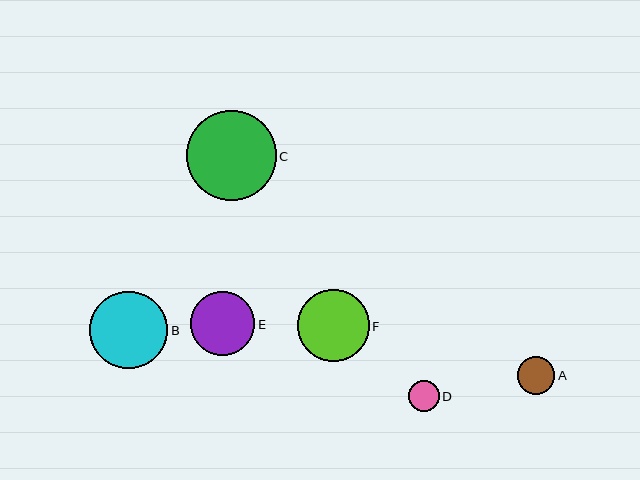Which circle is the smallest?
Circle D is the smallest with a size of approximately 31 pixels.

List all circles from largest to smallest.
From largest to smallest: C, B, F, E, A, D.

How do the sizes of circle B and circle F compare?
Circle B and circle F are approximately the same size.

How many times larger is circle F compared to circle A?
Circle F is approximately 1.9 times the size of circle A.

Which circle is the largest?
Circle C is the largest with a size of approximately 90 pixels.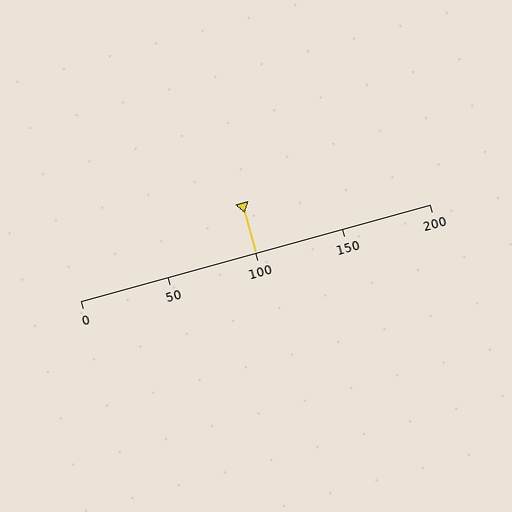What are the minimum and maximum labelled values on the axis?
The axis runs from 0 to 200.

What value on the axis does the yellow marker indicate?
The marker indicates approximately 100.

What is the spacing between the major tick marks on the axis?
The major ticks are spaced 50 apart.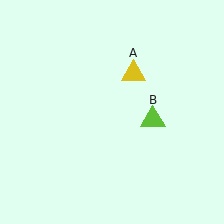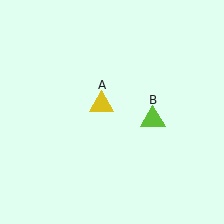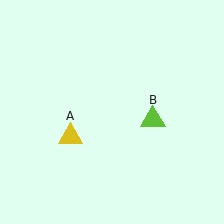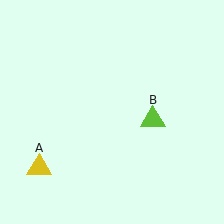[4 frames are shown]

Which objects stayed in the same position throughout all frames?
Lime triangle (object B) remained stationary.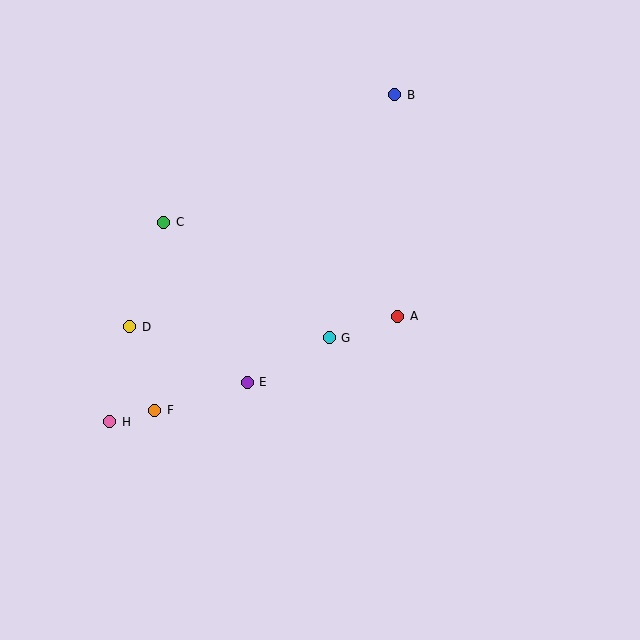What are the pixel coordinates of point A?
Point A is at (398, 316).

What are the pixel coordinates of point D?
Point D is at (130, 327).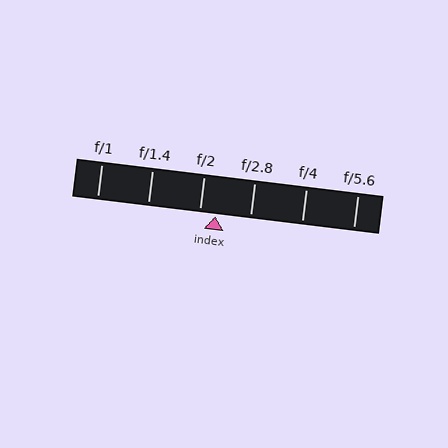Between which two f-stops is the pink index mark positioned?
The index mark is between f/2 and f/2.8.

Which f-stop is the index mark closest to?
The index mark is closest to f/2.